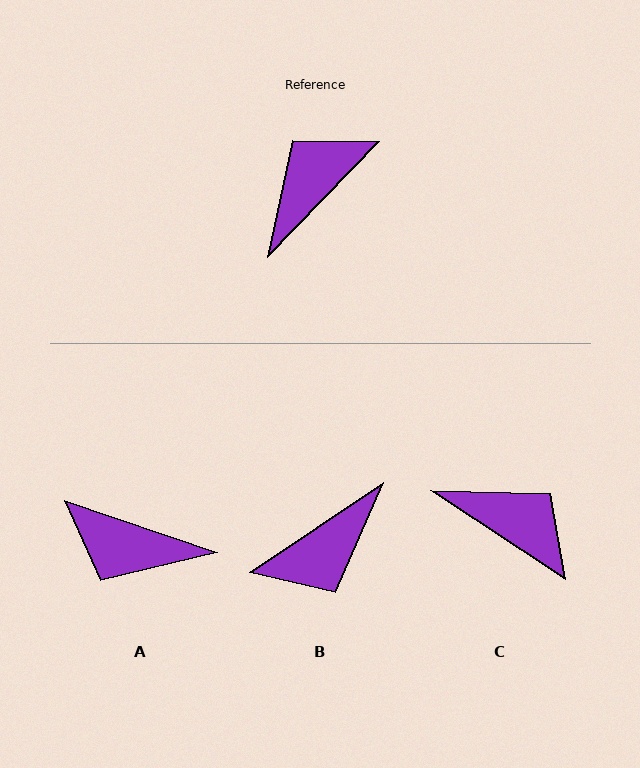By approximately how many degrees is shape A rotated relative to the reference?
Approximately 115 degrees counter-clockwise.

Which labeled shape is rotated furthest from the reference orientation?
B, about 168 degrees away.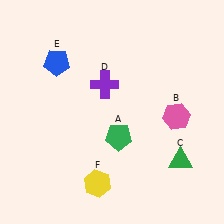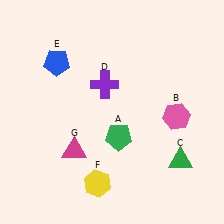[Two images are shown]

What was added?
A magenta triangle (G) was added in Image 2.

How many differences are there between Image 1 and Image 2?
There is 1 difference between the two images.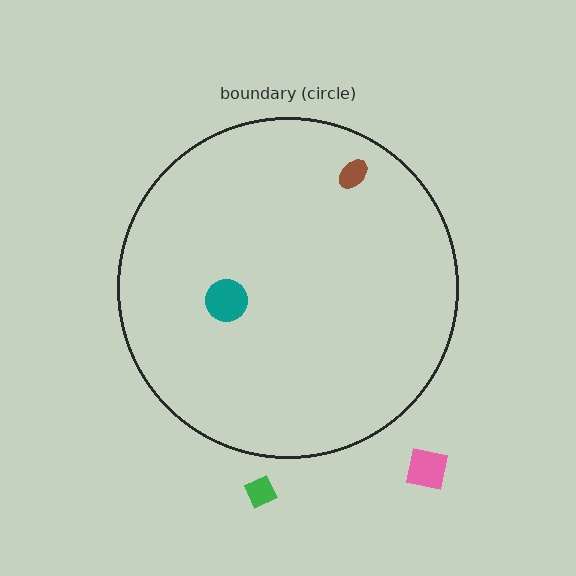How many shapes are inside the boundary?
2 inside, 2 outside.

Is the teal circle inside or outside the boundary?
Inside.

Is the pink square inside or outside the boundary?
Outside.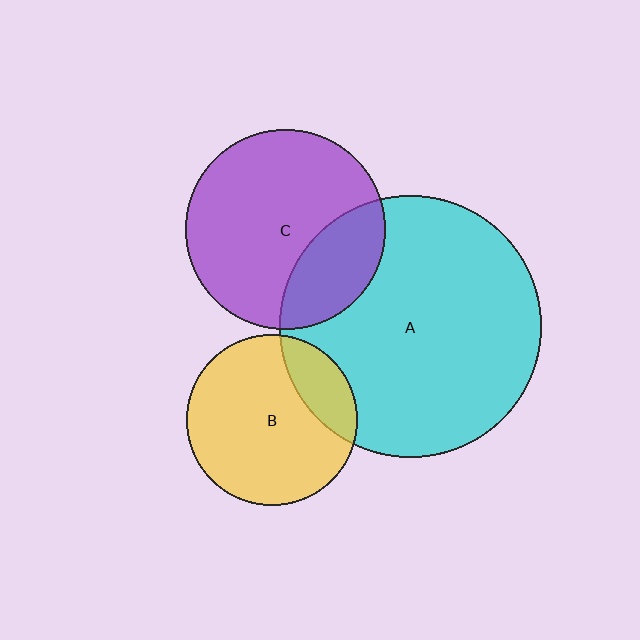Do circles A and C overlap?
Yes.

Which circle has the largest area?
Circle A (cyan).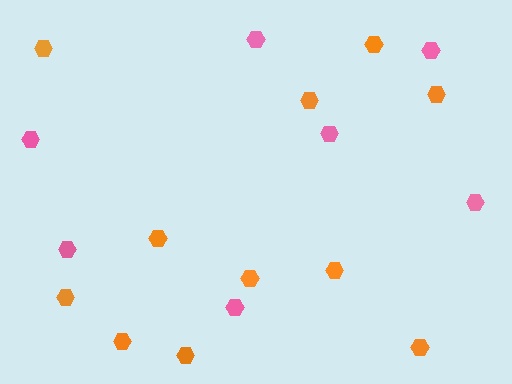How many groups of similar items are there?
There are 2 groups: one group of pink hexagons (7) and one group of orange hexagons (11).